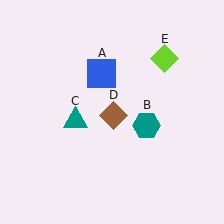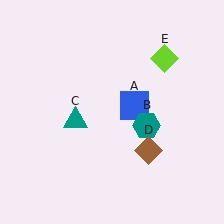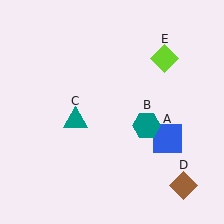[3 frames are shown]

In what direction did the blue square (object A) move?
The blue square (object A) moved down and to the right.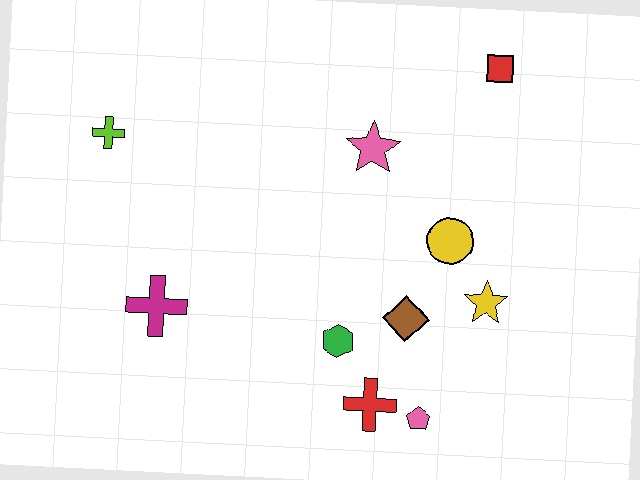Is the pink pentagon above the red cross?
No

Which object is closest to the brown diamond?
The green hexagon is closest to the brown diamond.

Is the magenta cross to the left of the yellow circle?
Yes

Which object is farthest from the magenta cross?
The red square is farthest from the magenta cross.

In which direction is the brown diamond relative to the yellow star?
The brown diamond is to the left of the yellow star.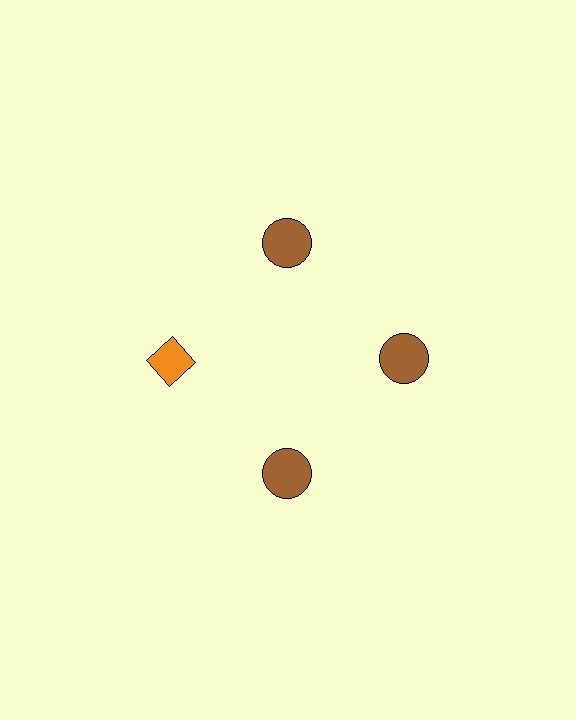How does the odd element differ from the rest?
It differs in both color (orange instead of brown) and shape (diamond instead of circle).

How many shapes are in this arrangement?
There are 4 shapes arranged in a ring pattern.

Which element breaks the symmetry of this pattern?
The orange diamond at roughly the 9 o'clock position breaks the symmetry. All other shapes are brown circles.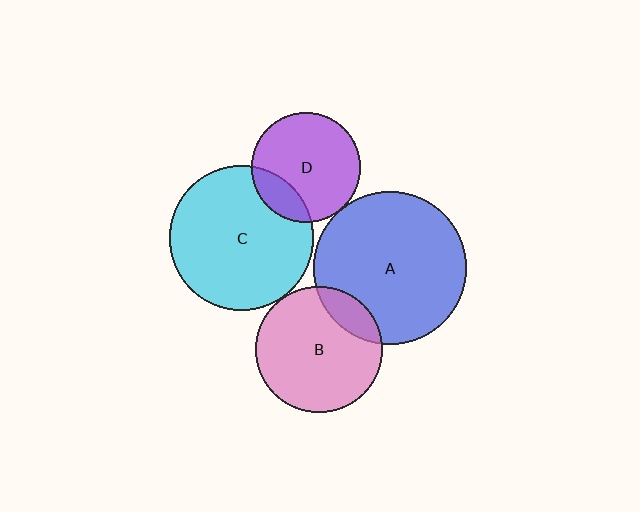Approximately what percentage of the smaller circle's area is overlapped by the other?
Approximately 5%.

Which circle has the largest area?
Circle A (blue).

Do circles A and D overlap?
Yes.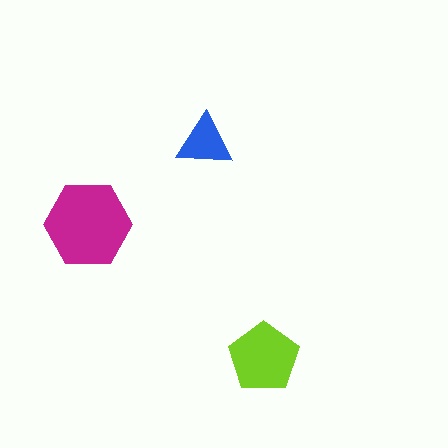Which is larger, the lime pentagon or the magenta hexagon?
The magenta hexagon.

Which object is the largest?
The magenta hexagon.